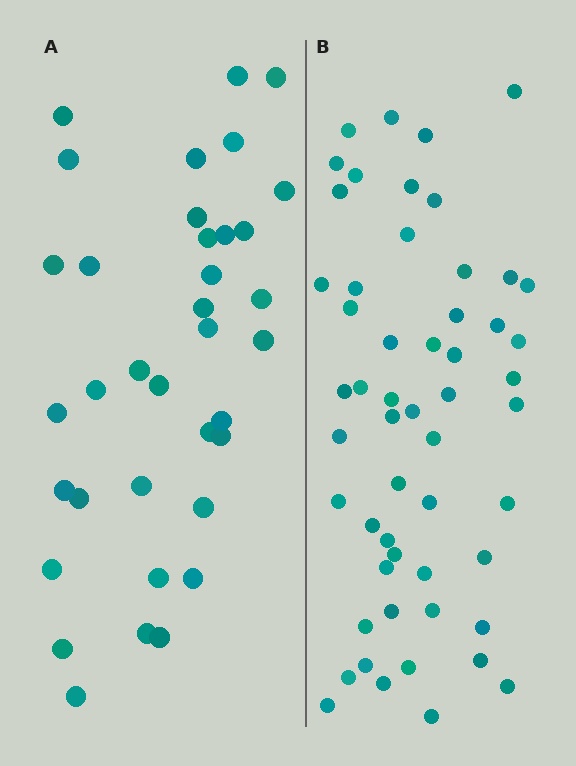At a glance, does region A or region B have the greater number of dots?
Region B (the right region) has more dots.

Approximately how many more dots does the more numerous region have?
Region B has approximately 20 more dots than region A.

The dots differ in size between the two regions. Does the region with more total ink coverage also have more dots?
No. Region A has more total ink coverage because its dots are larger, but region B actually contains more individual dots. Total area can be misleading — the number of items is what matters here.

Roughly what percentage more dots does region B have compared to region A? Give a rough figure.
About 50% more.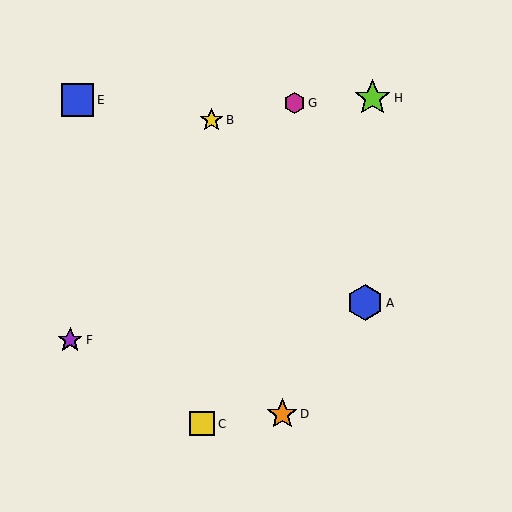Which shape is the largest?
The lime star (labeled H) is the largest.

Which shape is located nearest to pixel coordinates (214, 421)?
The yellow square (labeled C) at (202, 424) is nearest to that location.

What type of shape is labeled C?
Shape C is a yellow square.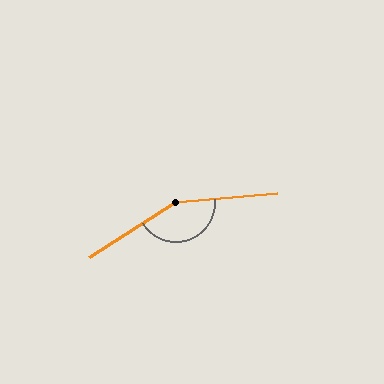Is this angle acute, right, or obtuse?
It is obtuse.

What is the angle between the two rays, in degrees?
Approximately 153 degrees.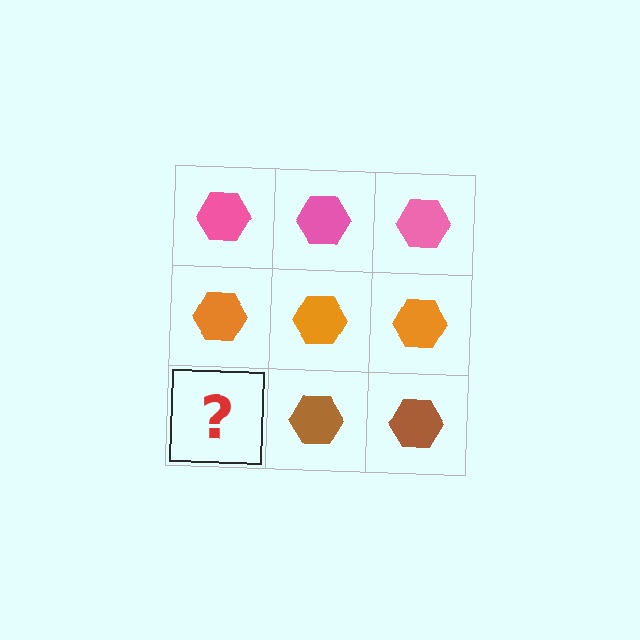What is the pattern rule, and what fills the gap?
The rule is that each row has a consistent color. The gap should be filled with a brown hexagon.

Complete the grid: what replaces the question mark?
The question mark should be replaced with a brown hexagon.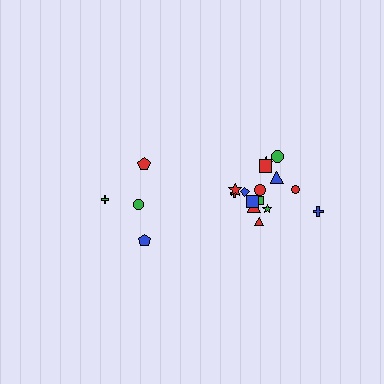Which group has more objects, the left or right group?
The right group.